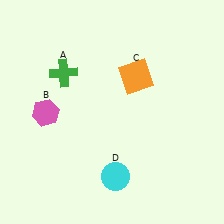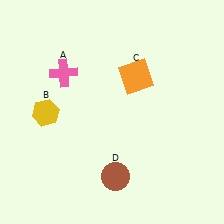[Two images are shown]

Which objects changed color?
A changed from green to pink. B changed from pink to yellow. D changed from cyan to brown.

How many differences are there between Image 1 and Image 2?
There are 3 differences between the two images.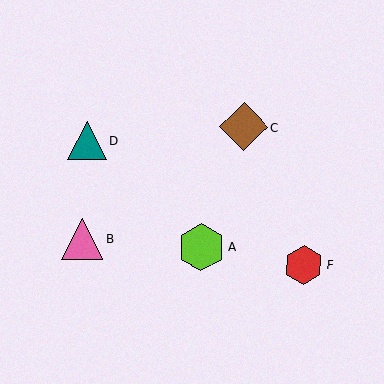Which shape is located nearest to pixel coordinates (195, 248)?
The lime hexagon (labeled A) at (201, 247) is nearest to that location.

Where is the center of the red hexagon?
The center of the red hexagon is at (304, 265).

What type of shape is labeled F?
Shape F is a red hexagon.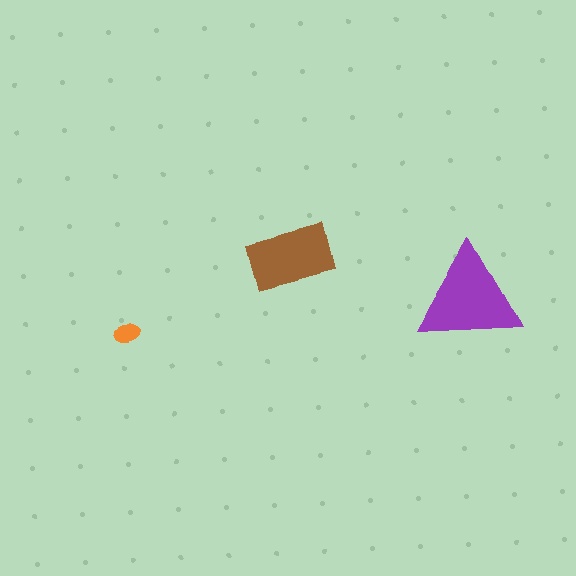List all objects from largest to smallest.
The purple triangle, the brown rectangle, the orange ellipse.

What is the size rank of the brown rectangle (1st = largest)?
2nd.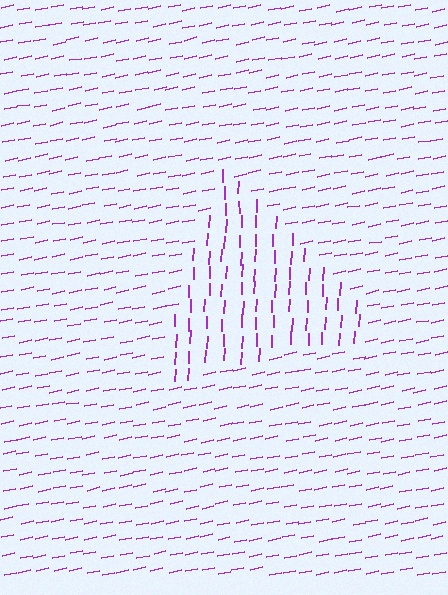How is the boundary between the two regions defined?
The boundary is defined purely by a change in line orientation (approximately 76 degrees difference). All lines are the same color and thickness.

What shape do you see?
I see a triangle.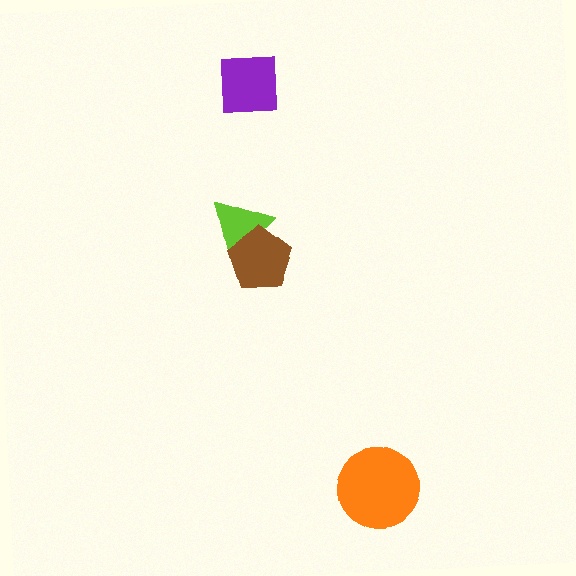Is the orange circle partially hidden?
No, no other shape covers it.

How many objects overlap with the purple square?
0 objects overlap with the purple square.